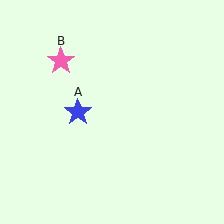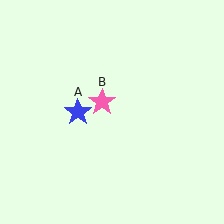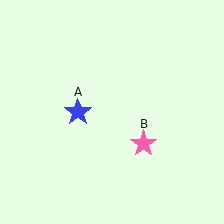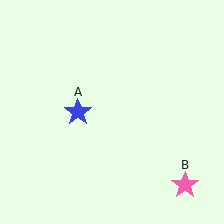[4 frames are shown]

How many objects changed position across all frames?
1 object changed position: pink star (object B).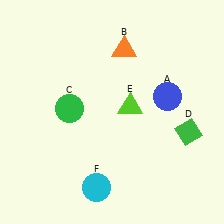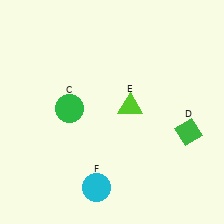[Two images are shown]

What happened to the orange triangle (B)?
The orange triangle (B) was removed in Image 2. It was in the top-right area of Image 1.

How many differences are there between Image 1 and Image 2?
There are 2 differences between the two images.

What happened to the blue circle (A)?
The blue circle (A) was removed in Image 2. It was in the top-right area of Image 1.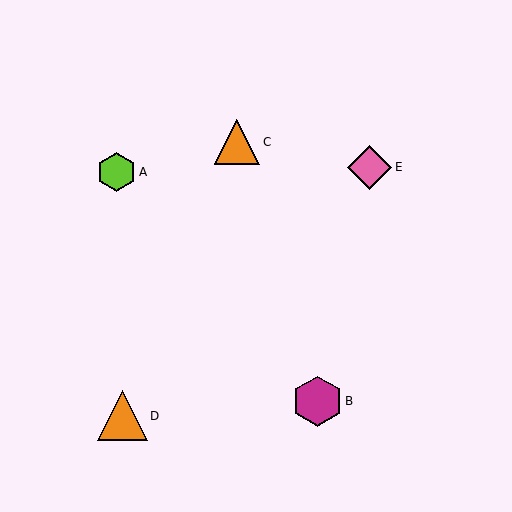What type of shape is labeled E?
Shape E is a pink diamond.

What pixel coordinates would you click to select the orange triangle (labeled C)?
Click at (237, 142) to select the orange triangle C.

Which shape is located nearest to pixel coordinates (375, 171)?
The pink diamond (labeled E) at (370, 167) is nearest to that location.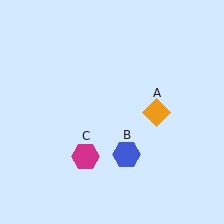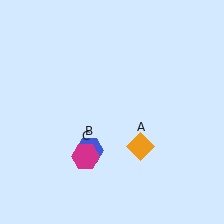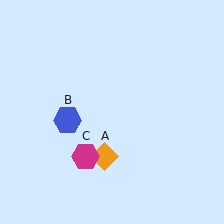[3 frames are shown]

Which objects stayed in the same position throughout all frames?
Magenta hexagon (object C) remained stationary.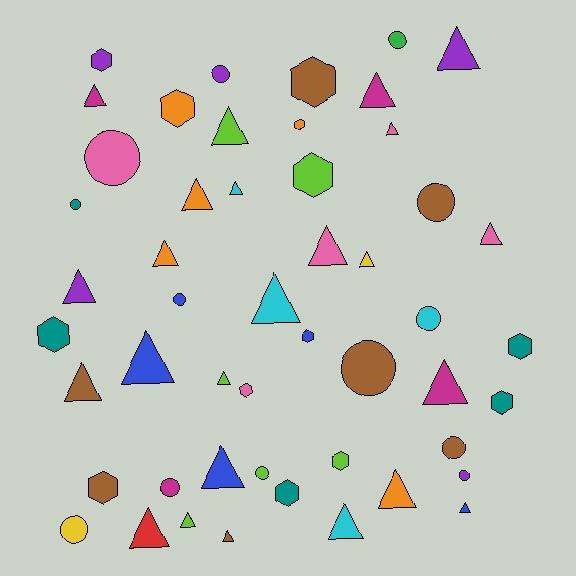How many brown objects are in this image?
There are 7 brown objects.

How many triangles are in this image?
There are 24 triangles.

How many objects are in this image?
There are 50 objects.